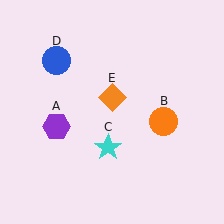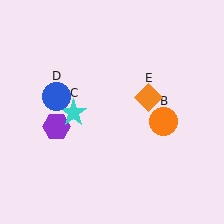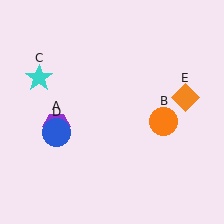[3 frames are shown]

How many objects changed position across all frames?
3 objects changed position: cyan star (object C), blue circle (object D), orange diamond (object E).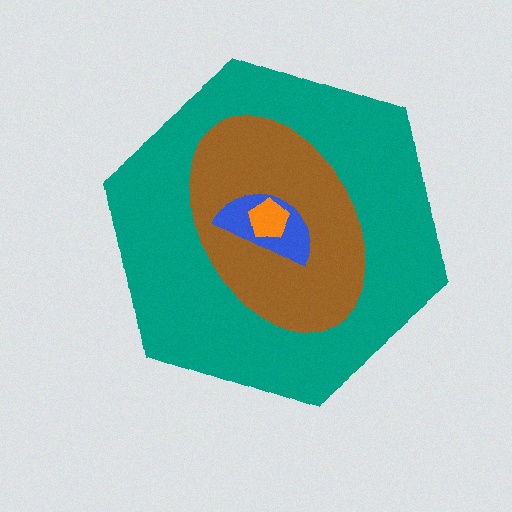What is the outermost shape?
The teal hexagon.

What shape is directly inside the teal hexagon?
The brown ellipse.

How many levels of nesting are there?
4.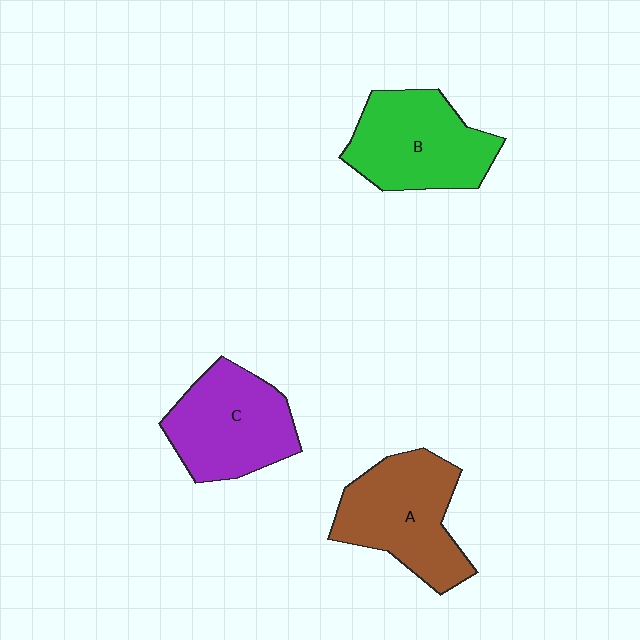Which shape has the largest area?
Shape A (brown).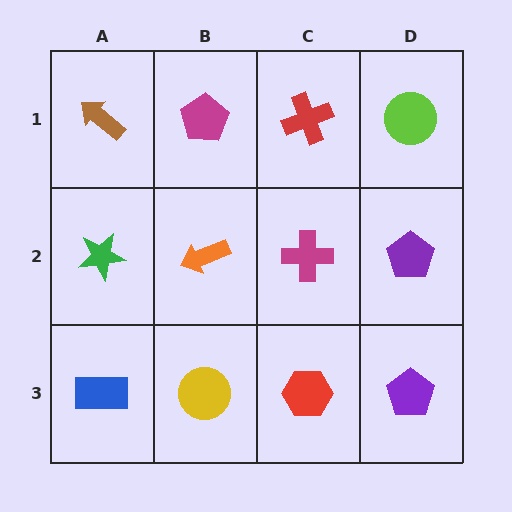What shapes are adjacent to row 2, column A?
A brown arrow (row 1, column A), a blue rectangle (row 3, column A), an orange arrow (row 2, column B).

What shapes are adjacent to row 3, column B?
An orange arrow (row 2, column B), a blue rectangle (row 3, column A), a red hexagon (row 3, column C).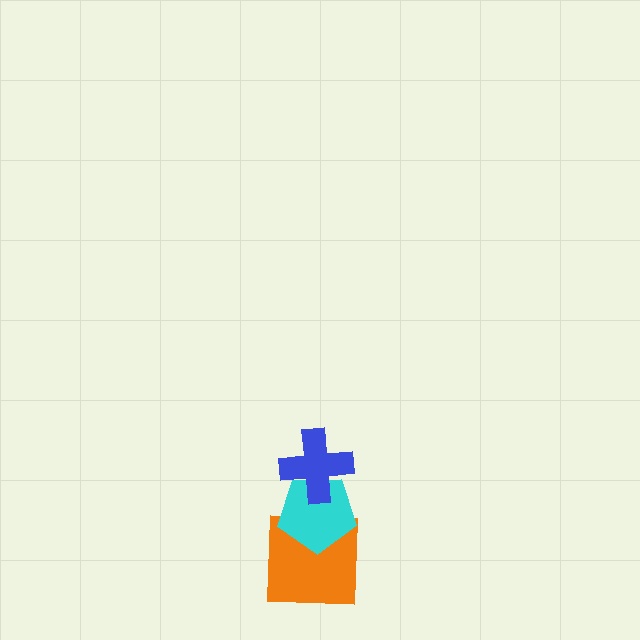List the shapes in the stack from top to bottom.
From top to bottom: the blue cross, the cyan pentagon, the orange square.